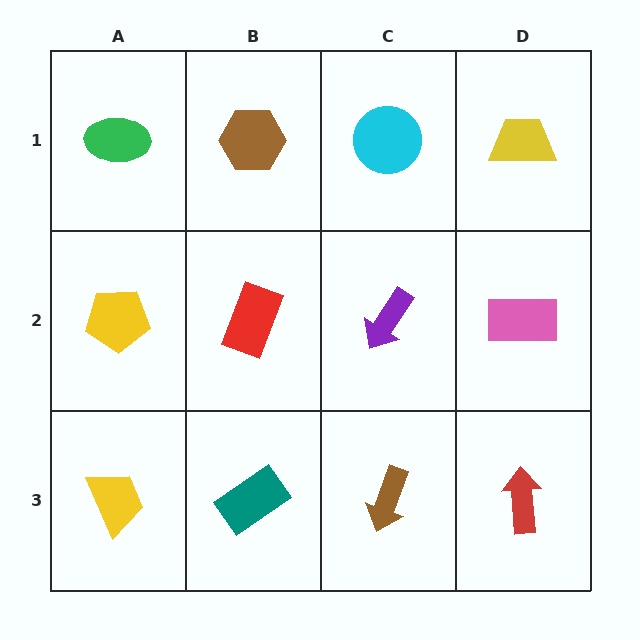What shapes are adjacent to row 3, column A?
A yellow pentagon (row 2, column A), a teal rectangle (row 3, column B).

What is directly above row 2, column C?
A cyan circle.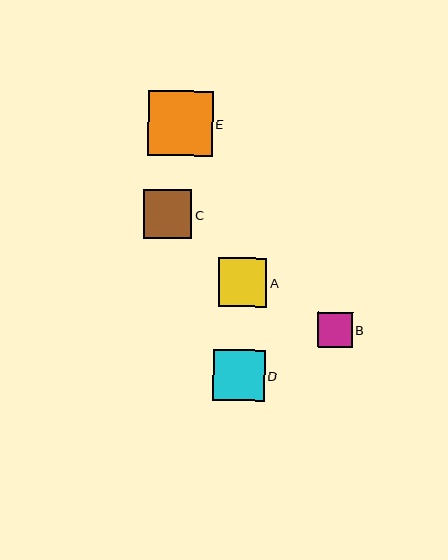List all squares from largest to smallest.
From largest to smallest: E, D, C, A, B.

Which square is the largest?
Square E is the largest with a size of approximately 65 pixels.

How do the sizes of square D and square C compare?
Square D and square C are approximately the same size.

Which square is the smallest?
Square B is the smallest with a size of approximately 35 pixels.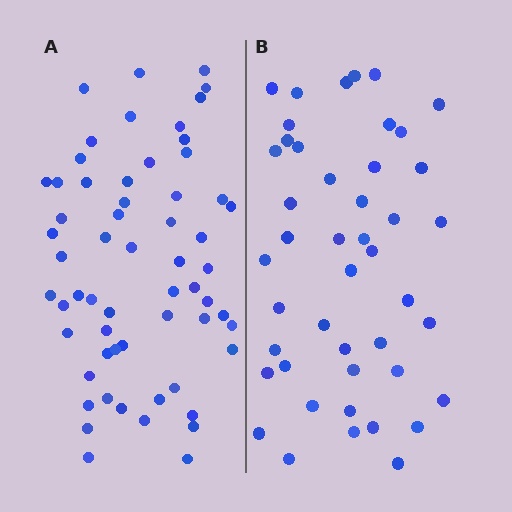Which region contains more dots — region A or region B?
Region A (the left region) has more dots.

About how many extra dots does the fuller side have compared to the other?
Region A has approximately 15 more dots than region B.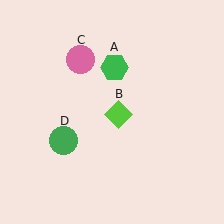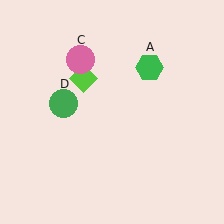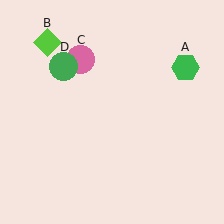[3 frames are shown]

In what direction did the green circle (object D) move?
The green circle (object D) moved up.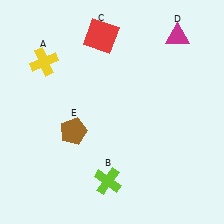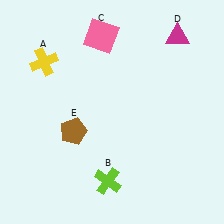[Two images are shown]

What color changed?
The square (C) changed from red in Image 1 to pink in Image 2.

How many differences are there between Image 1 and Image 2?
There is 1 difference between the two images.